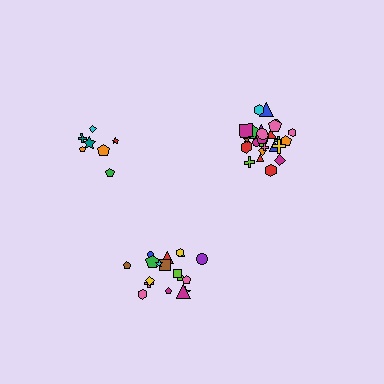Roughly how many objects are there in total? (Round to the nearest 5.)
Roughly 50 objects in total.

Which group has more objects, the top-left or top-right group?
The top-right group.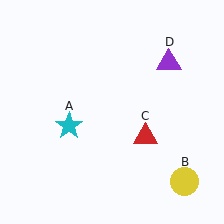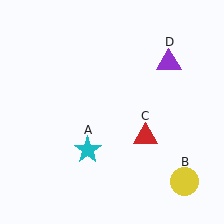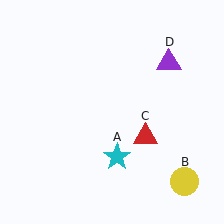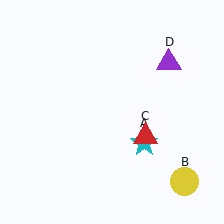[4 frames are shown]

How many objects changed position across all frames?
1 object changed position: cyan star (object A).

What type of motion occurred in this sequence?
The cyan star (object A) rotated counterclockwise around the center of the scene.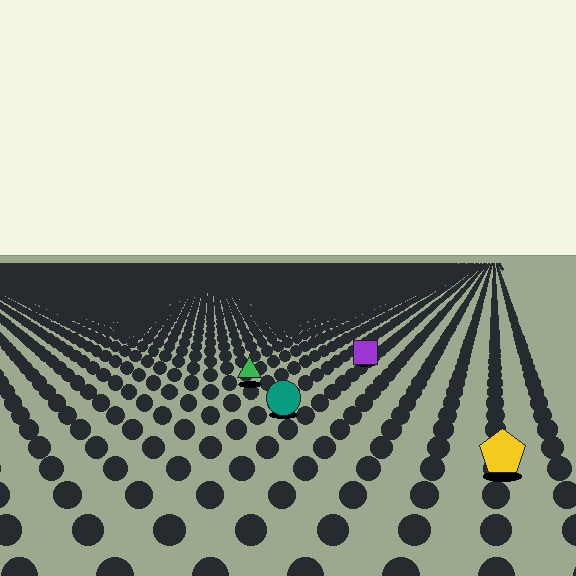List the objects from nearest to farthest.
From nearest to farthest: the yellow pentagon, the teal circle, the green triangle, the purple square.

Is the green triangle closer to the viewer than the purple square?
Yes. The green triangle is closer — you can tell from the texture gradient: the ground texture is coarser near it.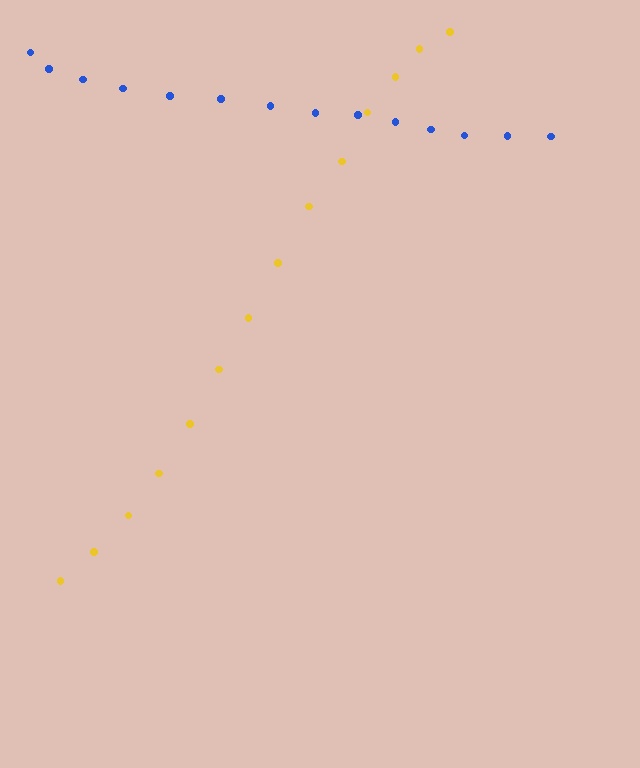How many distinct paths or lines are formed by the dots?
There are 2 distinct paths.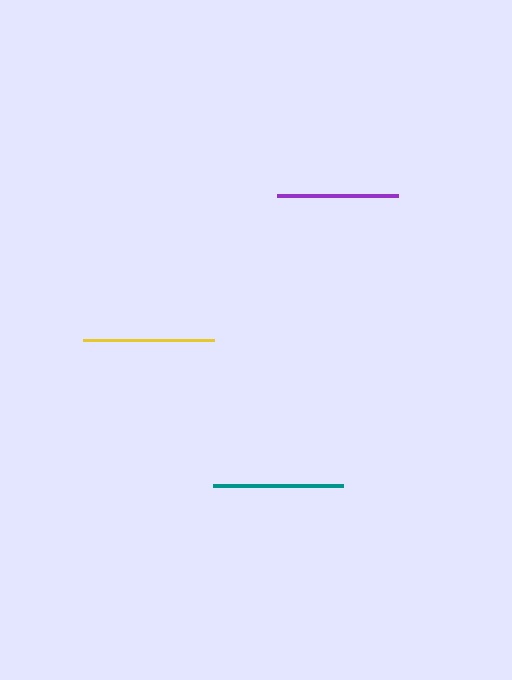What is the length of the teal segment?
The teal segment is approximately 130 pixels long.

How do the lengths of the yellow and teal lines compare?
The yellow and teal lines are approximately the same length.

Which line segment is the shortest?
The purple line is the shortest at approximately 121 pixels.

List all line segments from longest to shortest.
From longest to shortest: yellow, teal, purple.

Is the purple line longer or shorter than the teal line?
The teal line is longer than the purple line.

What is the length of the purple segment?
The purple segment is approximately 121 pixels long.